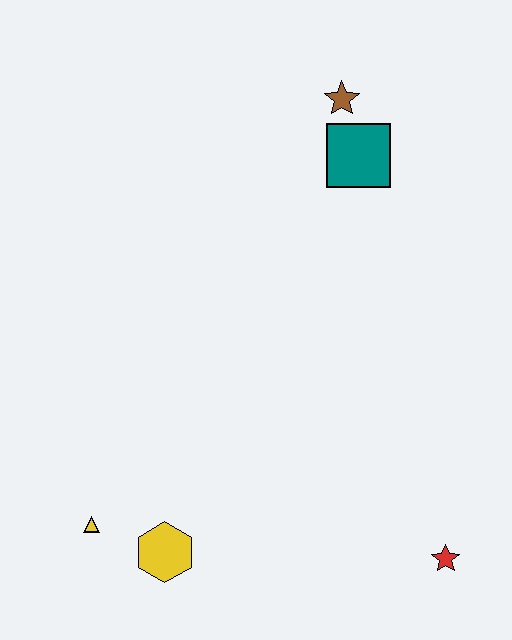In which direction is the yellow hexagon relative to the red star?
The yellow hexagon is to the left of the red star.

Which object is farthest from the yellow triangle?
The brown star is farthest from the yellow triangle.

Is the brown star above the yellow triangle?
Yes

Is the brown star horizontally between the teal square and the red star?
No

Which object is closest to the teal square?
The brown star is closest to the teal square.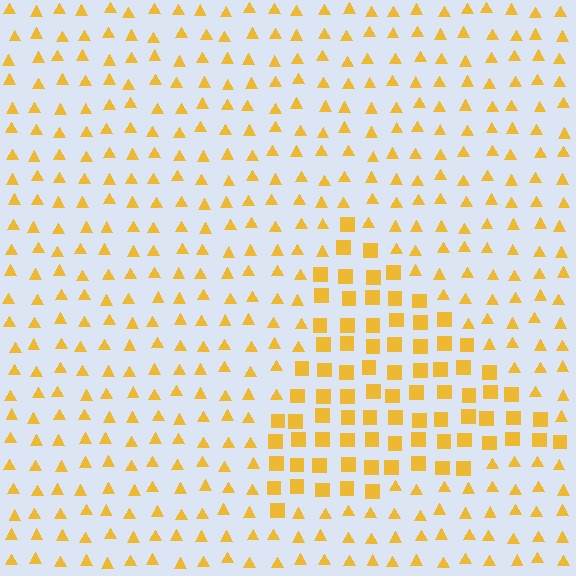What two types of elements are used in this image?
The image uses squares inside the triangle region and triangles outside it.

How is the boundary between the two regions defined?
The boundary is defined by a change in element shape: squares inside vs. triangles outside. All elements share the same color and spacing.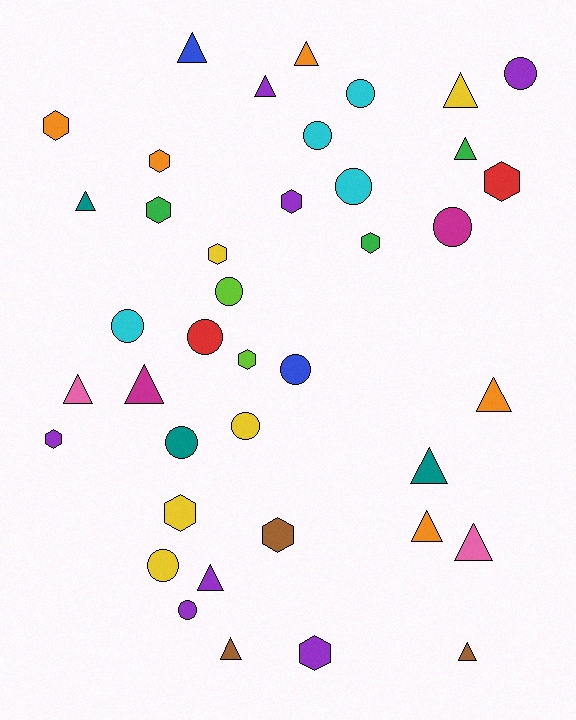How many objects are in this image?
There are 40 objects.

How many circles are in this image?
There are 13 circles.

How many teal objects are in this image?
There are 3 teal objects.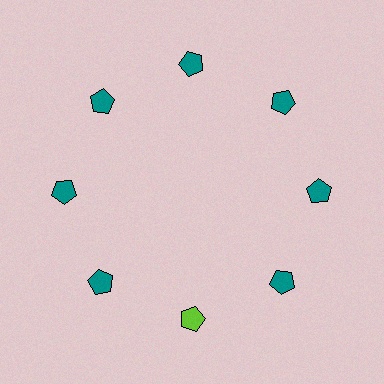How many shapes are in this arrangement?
There are 8 shapes arranged in a ring pattern.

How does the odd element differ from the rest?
It has a different color: lime instead of teal.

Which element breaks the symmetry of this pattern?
The lime pentagon at roughly the 6 o'clock position breaks the symmetry. All other shapes are teal pentagons.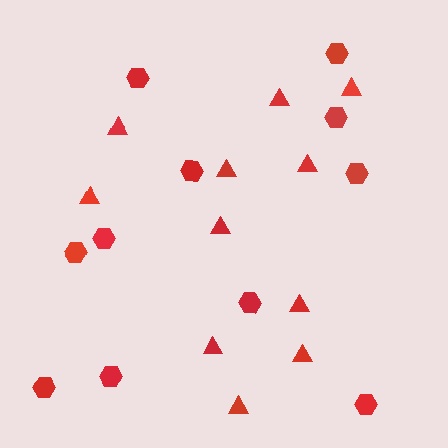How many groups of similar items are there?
There are 2 groups: one group of hexagons (11) and one group of triangles (11).